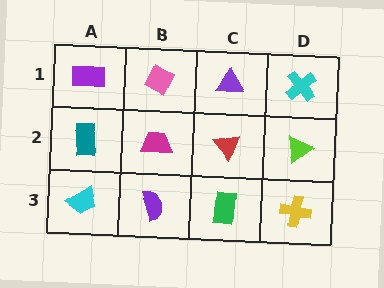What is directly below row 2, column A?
A cyan trapezoid.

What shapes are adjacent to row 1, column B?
A magenta trapezoid (row 2, column B), a purple rectangle (row 1, column A), a purple triangle (row 1, column C).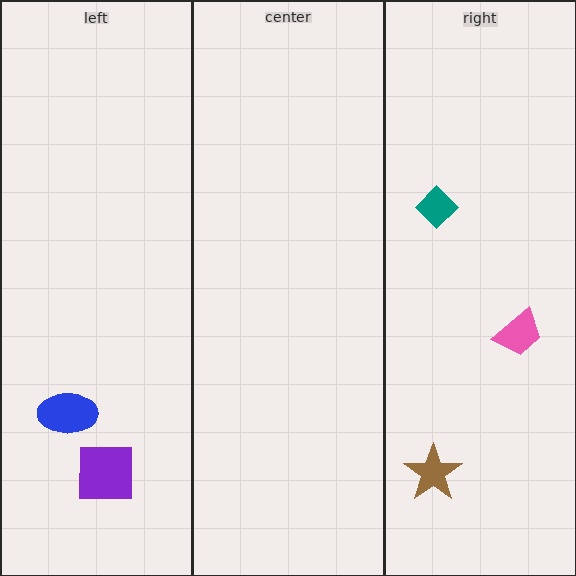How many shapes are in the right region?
3.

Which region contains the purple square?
The left region.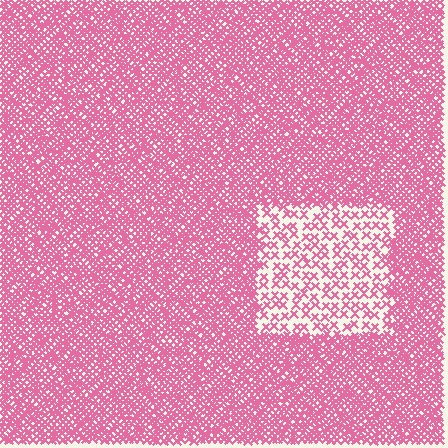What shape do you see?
I see a rectangle.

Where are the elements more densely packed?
The elements are more densely packed outside the rectangle boundary.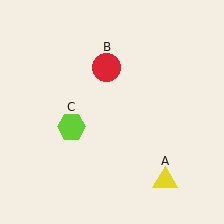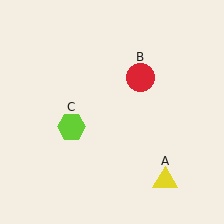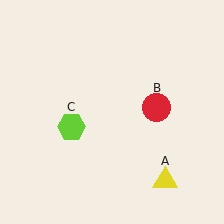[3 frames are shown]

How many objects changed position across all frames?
1 object changed position: red circle (object B).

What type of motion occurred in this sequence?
The red circle (object B) rotated clockwise around the center of the scene.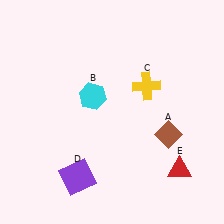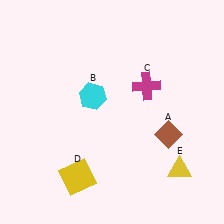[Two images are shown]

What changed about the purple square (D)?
In Image 1, D is purple. In Image 2, it changed to yellow.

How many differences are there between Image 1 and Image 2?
There are 3 differences between the two images.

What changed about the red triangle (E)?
In Image 1, E is red. In Image 2, it changed to yellow.